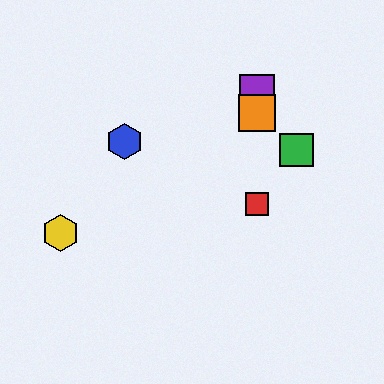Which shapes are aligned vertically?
The red square, the purple square, the orange square are aligned vertically.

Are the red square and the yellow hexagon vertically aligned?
No, the red square is at x≈257 and the yellow hexagon is at x≈60.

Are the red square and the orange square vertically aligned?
Yes, both are at x≈257.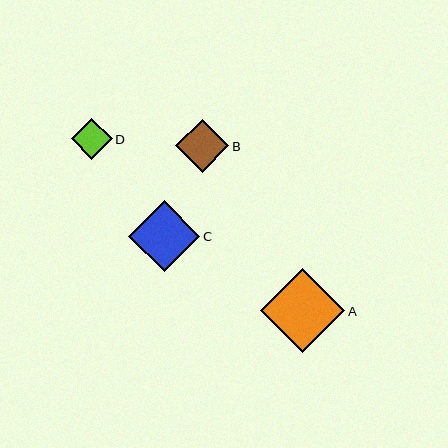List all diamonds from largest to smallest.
From largest to smallest: A, C, B, D.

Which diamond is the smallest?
Diamond D is the smallest with a size of approximately 41 pixels.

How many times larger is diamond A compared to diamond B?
Diamond A is approximately 1.6 times the size of diamond B.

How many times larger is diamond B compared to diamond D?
Diamond B is approximately 1.3 times the size of diamond D.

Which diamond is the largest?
Diamond A is the largest with a size of approximately 84 pixels.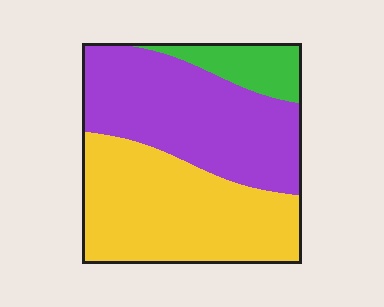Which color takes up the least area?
Green, at roughly 10%.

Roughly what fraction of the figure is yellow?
Yellow covers 45% of the figure.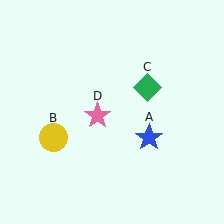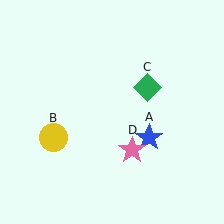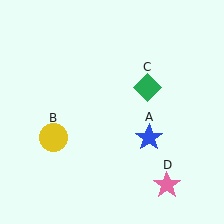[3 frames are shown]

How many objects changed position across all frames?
1 object changed position: pink star (object D).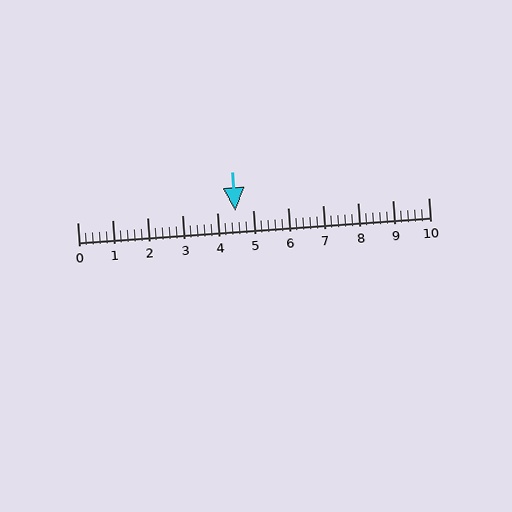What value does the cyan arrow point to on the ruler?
The cyan arrow points to approximately 4.5.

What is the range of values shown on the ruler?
The ruler shows values from 0 to 10.